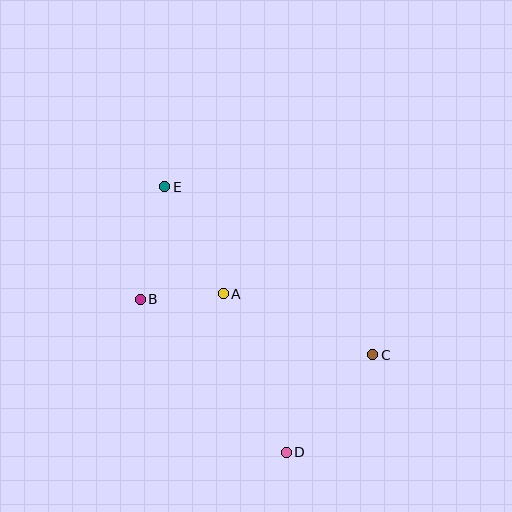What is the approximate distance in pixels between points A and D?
The distance between A and D is approximately 170 pixels.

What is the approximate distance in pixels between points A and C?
The distance between A and C is approximately 162 pixels.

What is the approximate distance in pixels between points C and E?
The distance between C and E is approximately 268 pixels.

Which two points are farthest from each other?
Points D and E are farthest from each other.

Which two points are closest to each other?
Points A and B are closest to each other.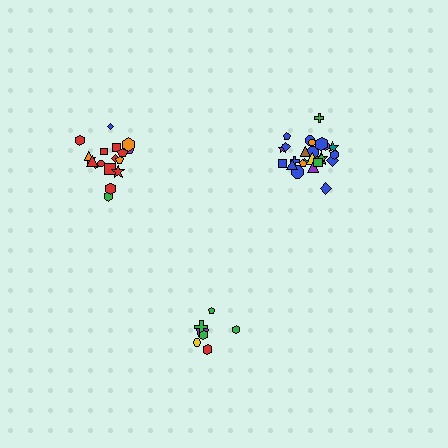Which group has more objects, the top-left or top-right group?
The top-right group.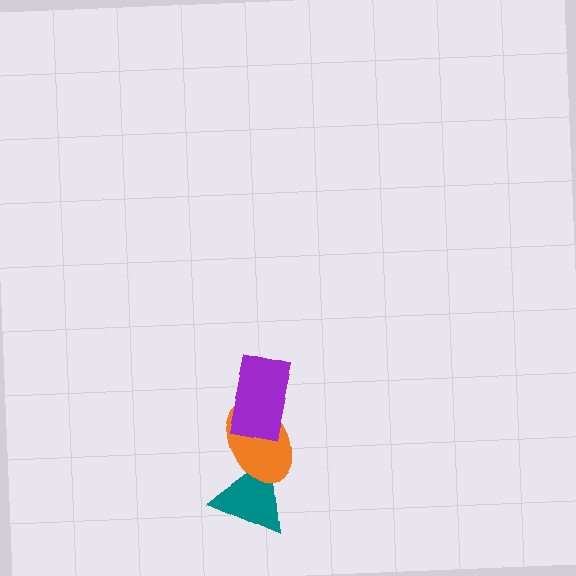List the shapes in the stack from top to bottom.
From top to bottom: the purple rectangle, the orange ellipse, the teal triangle.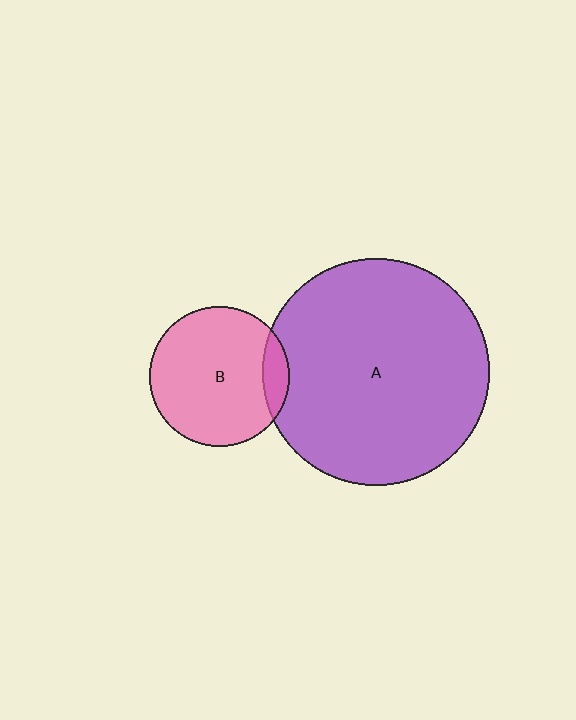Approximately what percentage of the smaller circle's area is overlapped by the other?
Approximately 10%.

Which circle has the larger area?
Circle A (purple).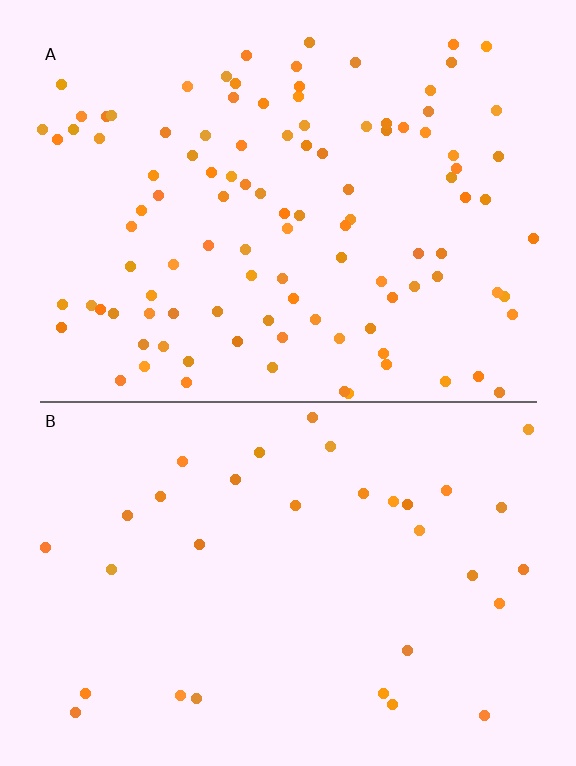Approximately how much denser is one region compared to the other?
Approximately 3.3× — region A over region B.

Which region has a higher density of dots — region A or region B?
A (the top).